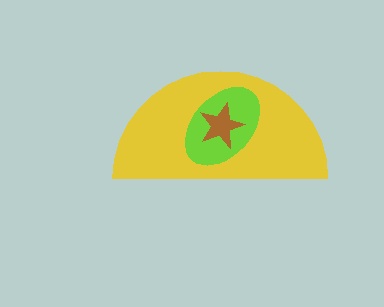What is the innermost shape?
The brown star.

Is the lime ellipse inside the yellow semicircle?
Yes.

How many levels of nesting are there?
3.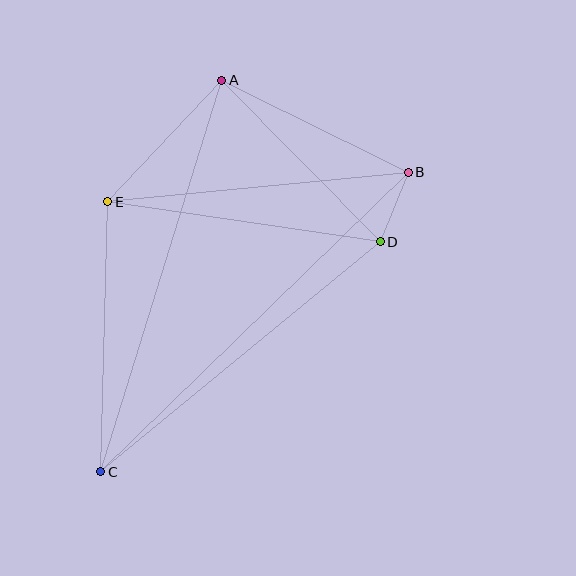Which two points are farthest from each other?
Points B and C are farthest from each other.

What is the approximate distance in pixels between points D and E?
The distance between D and E is approximately 275 pixels.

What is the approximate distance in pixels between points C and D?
The distance between C and D is approximately 362 pixels.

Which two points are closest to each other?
Points B and D are closest to each other.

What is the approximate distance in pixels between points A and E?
The distance between A and E is approximately 167 pixels.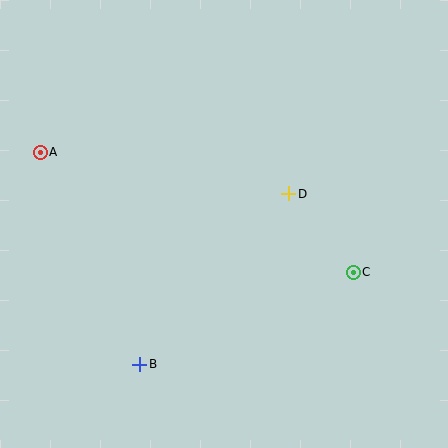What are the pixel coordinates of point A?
Point A is at (40, 152).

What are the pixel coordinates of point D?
Point D is at (289, 194).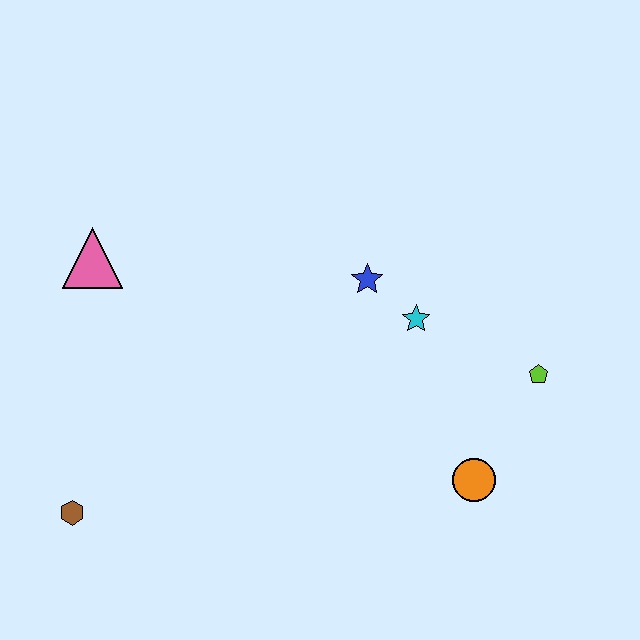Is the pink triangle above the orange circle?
Yes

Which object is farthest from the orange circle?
The pink triangle is farthest from the orange circle.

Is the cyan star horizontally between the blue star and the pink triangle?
No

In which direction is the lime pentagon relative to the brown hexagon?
The lime pentagon is to the right of the brown hexagon.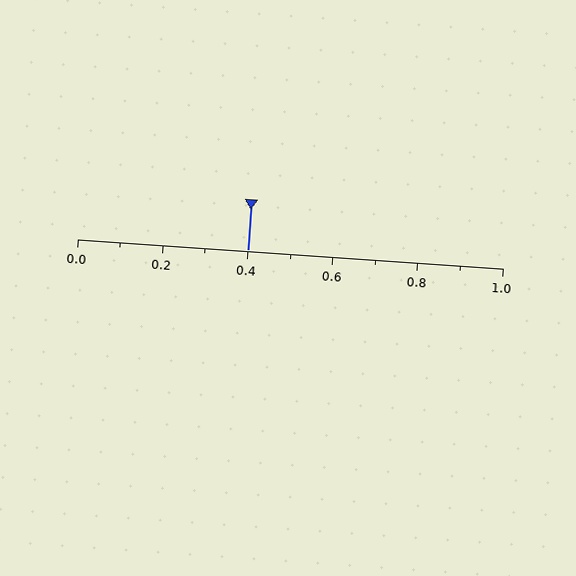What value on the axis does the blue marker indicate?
The marker indicates approximately 0.4.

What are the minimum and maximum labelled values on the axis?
The axis runs from 0.0 to 1.0.